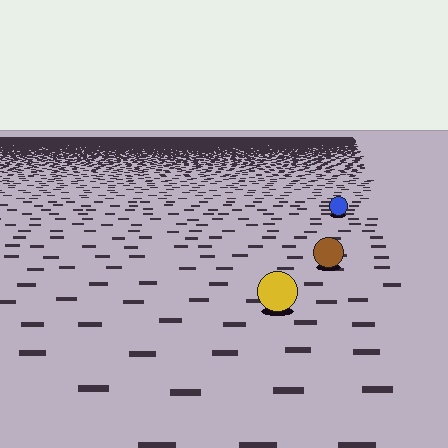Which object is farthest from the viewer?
The blue circle is farthest from the viewer. It appears smaller and the ground texture around it is denser.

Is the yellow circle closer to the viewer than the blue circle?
Yes. The yellow circle is closer — you can tell from the texture gradient: the ground texture is coarser near it.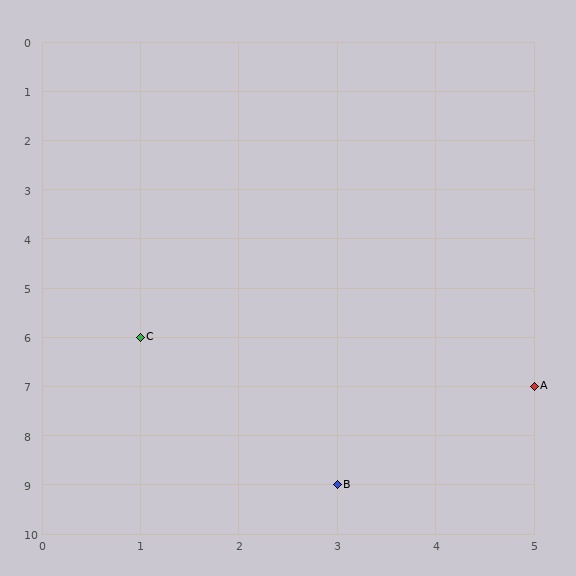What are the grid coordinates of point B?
Point B is at grid coordinates (3, 9).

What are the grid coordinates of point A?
Point A is at grid coordinates (5, 7).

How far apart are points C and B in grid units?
Points C and B are 2 columns and 3 rows apart (about 3.6 grid units diagonally).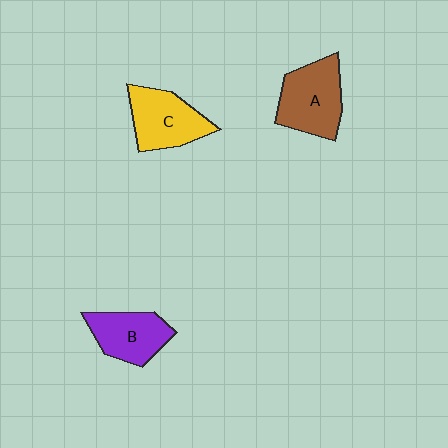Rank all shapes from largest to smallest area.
From largest to smallest: A (brown), C (yellow), B (purple).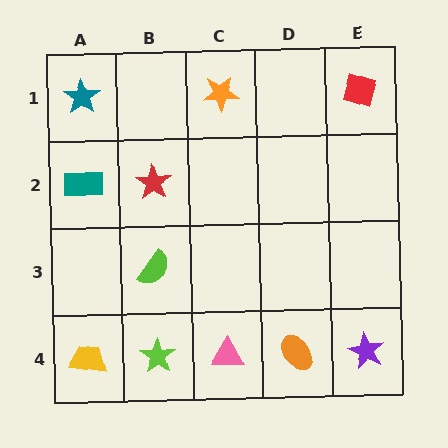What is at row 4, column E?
A purple star.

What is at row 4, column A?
A yellow trapezoid.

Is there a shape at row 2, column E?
No, that cell is empty.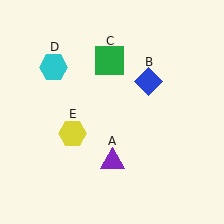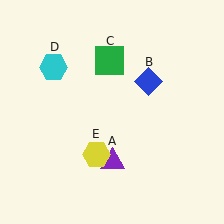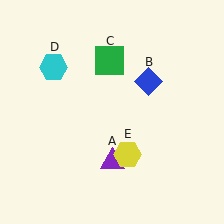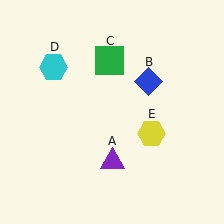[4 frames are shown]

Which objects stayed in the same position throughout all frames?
Purple triangle (object A) and blue diamond (object B) and green square (object C) and cyan hexagon (object D) remained stationary.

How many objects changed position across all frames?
1 object changed position: yellow hexagon (object E).